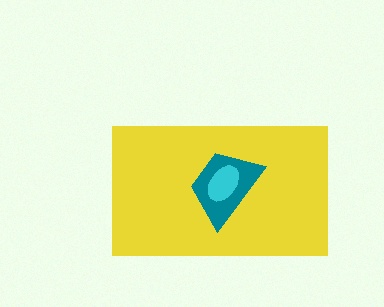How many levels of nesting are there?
3.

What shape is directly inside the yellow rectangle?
The teal trapezoid.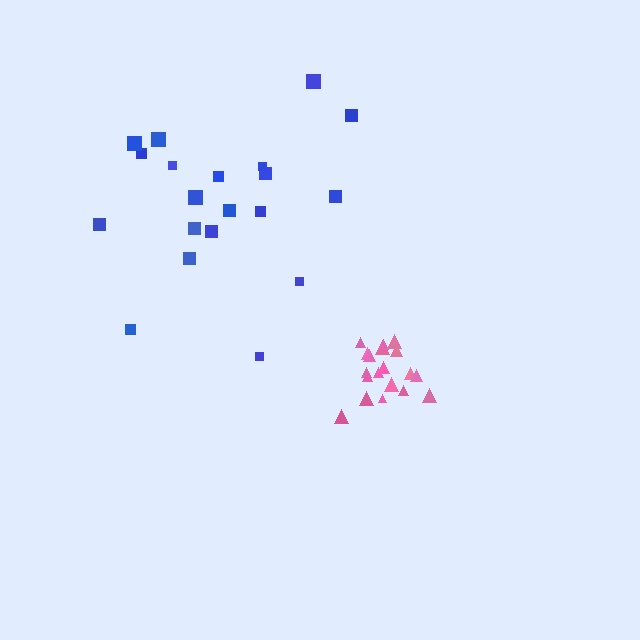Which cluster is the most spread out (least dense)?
Blue.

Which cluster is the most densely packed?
Pink.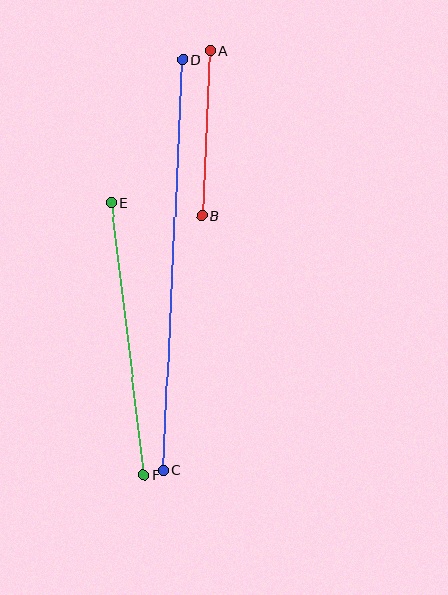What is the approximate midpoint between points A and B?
The midpoint is at approximately (206, 133) pixels.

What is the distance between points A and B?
The distance is approximately 165 pixels.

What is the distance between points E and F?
The distance is approximately 274 pixels.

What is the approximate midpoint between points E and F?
The midpoint is at approximately (127, 339) pixels.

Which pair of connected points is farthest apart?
Points C and D are farthest apart.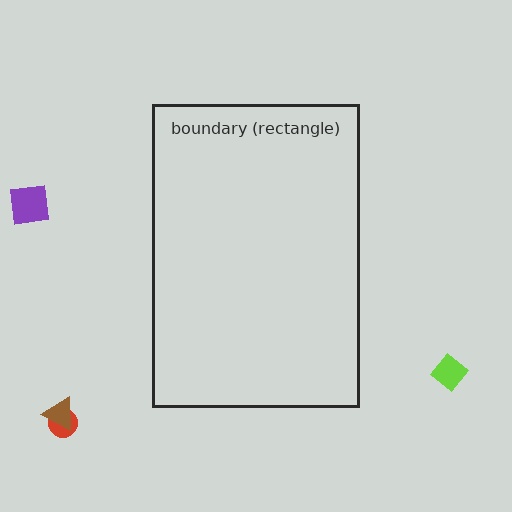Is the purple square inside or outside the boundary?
Outside.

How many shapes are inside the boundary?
0 inside, 4 outside.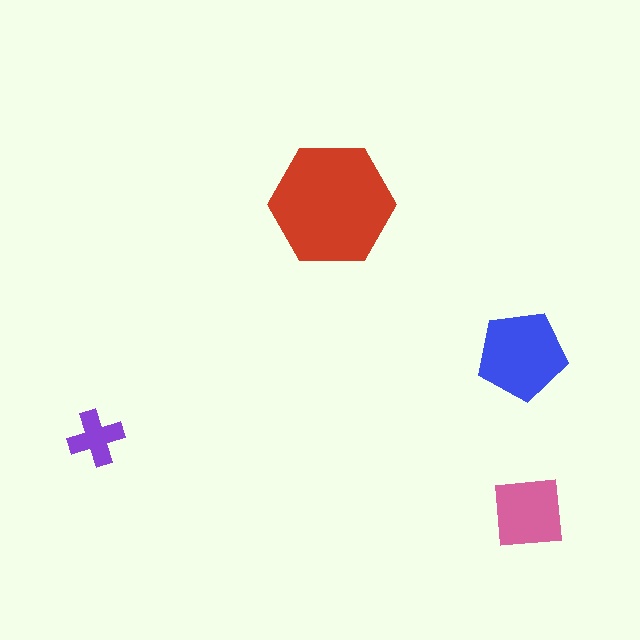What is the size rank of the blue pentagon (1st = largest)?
2nd.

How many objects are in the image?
There are 4 objects in the image.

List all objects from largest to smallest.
The red hexagon, the blue pentagon, the pink square, the purple cross.